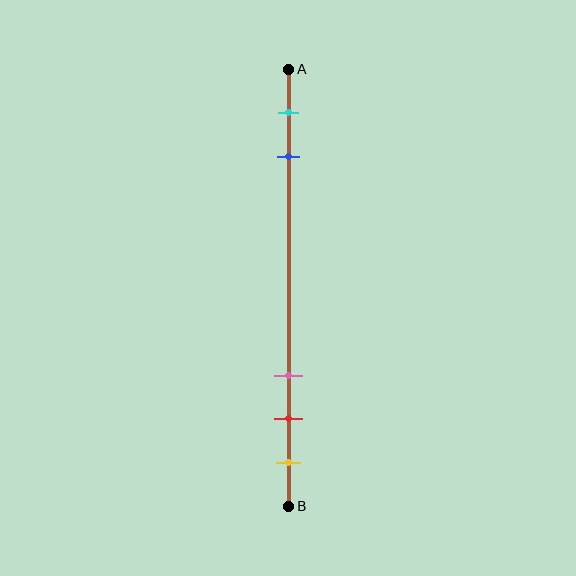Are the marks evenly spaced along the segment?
No, the marks are not evenly spaced.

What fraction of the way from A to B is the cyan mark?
The cyan mark is approximately 10% (0.1) of the way from A to B.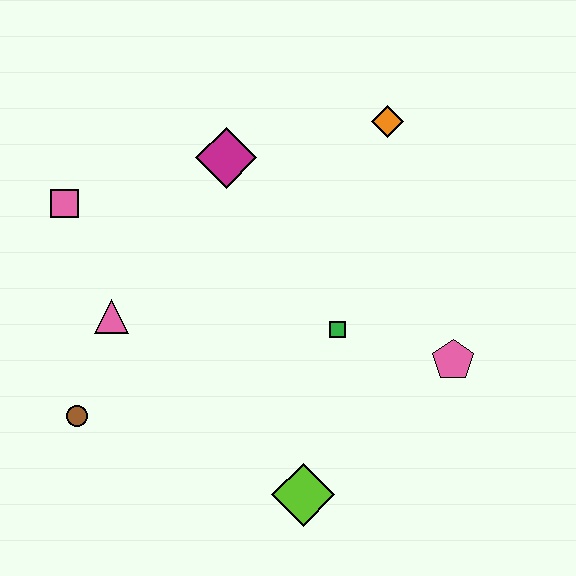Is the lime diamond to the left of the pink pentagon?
Yes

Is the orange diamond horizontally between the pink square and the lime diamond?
No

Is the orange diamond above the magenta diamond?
Yes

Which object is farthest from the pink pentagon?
The pink square is farthest from the pink pentagon.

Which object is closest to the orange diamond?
The magenta diamond is closest to the orange diamond.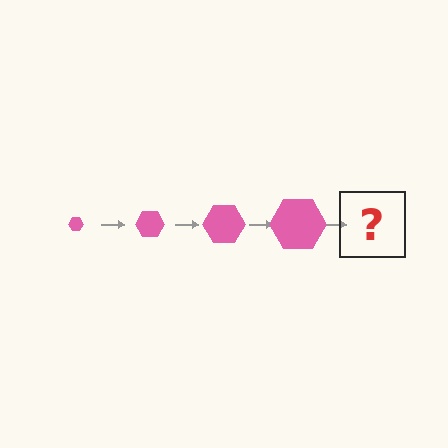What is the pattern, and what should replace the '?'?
The pattern is that the hexagon gets progressively larger each step. The '?' should be a pink hexagon, larger than the previous one.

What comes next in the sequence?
The next element should be a pink hexagon, larger than the previous one.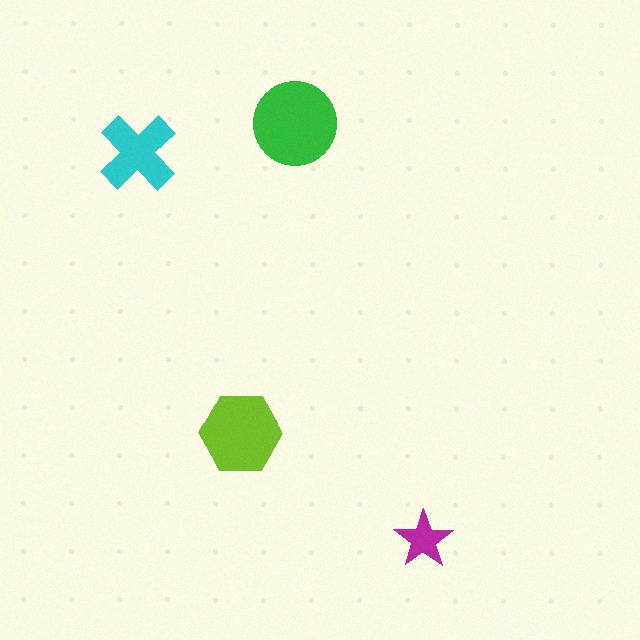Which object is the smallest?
The magenta star.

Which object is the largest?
The green circle.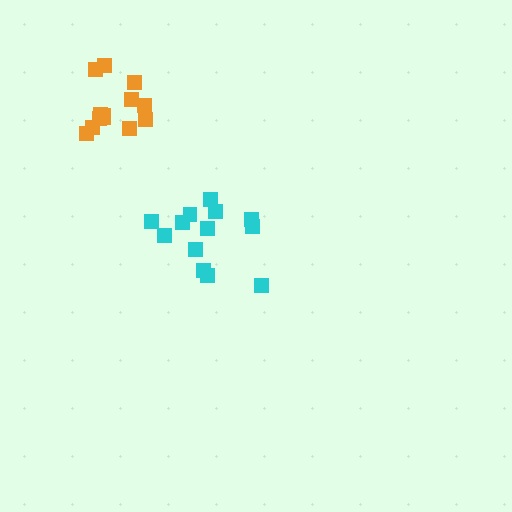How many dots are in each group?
Group 1: 13 dots, Group 2: 13 dots (26 total).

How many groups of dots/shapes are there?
There are 2 groups.